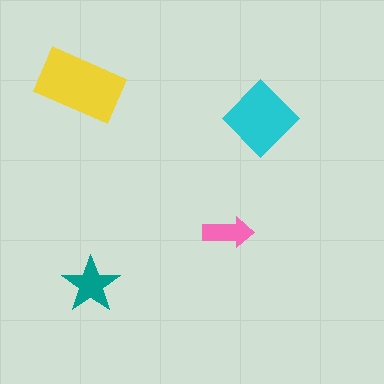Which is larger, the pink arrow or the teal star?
The teal star.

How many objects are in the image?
There are 4 objects in the image.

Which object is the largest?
The yellow rectangle.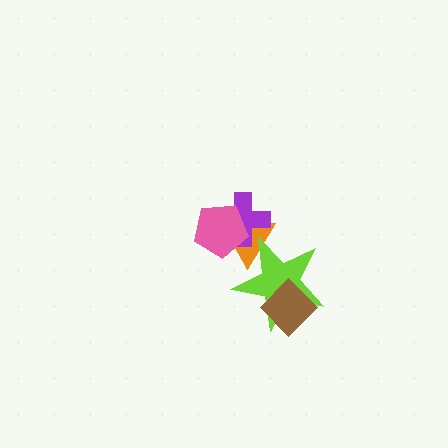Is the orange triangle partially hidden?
Yes, it is partially covered by another shape.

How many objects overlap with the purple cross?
2 objects overlap with the purple cross.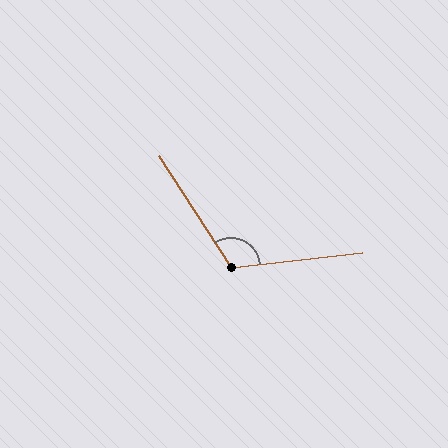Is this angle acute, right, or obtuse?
It is obtuse.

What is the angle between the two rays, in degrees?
Approximately 116 degrees.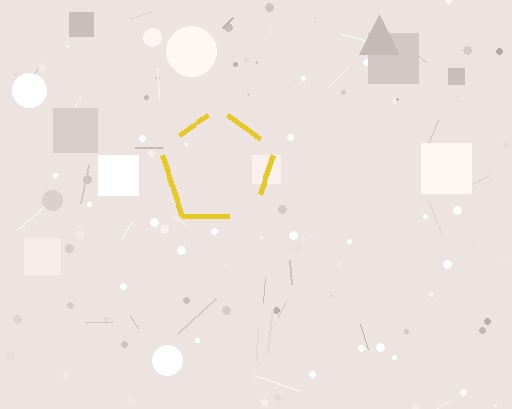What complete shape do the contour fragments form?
The contour fragments form a pentagon.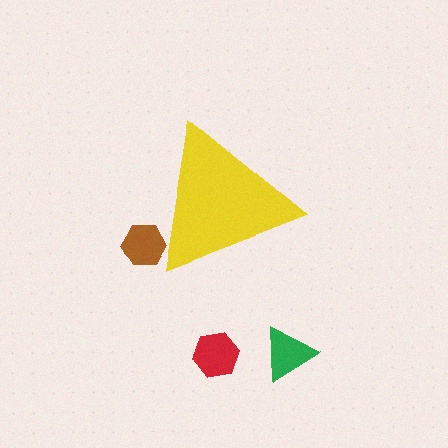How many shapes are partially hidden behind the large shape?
1 shape is partially hidden.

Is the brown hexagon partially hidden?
Yes, the brown hexagon is partially hidden behind the yellow triangle.